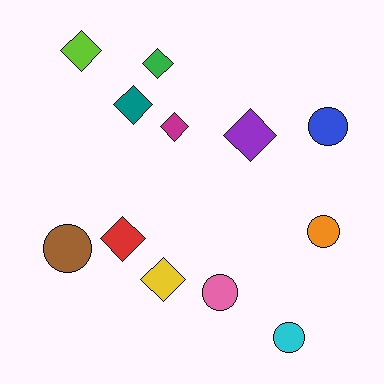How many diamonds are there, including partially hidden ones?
There are 7 diamonds.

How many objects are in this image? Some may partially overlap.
There are 12 objects.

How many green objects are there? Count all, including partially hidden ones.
There is 1 green object.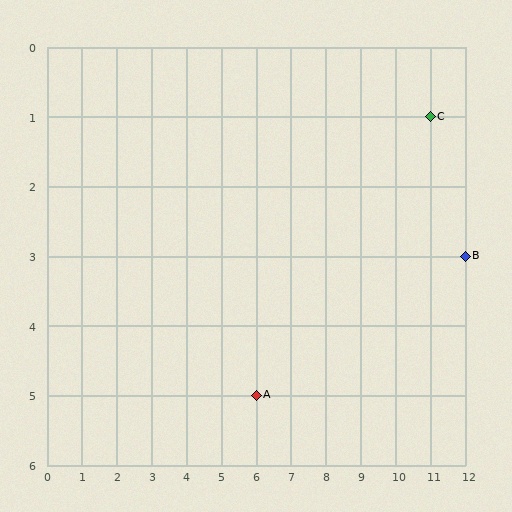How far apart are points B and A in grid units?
Points B and A are 6 columns and 2 rows apart (about 6.3 grid units diagonally).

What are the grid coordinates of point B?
Point B is at grid coordinates (12, 3).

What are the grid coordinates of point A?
Point A is at grid coordinates (6, 5).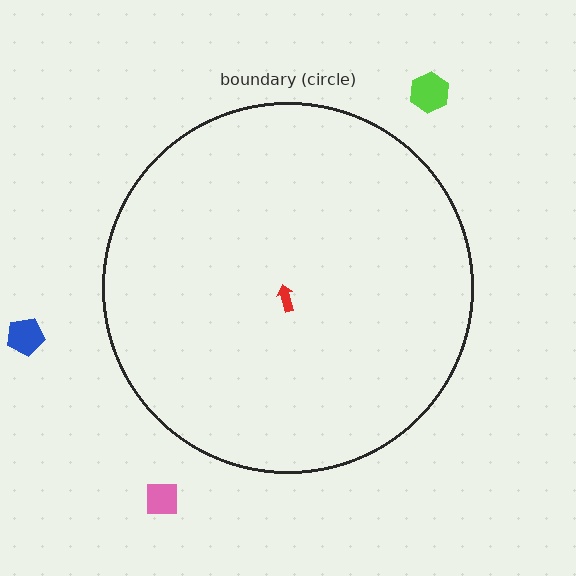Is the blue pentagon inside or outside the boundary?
Outside.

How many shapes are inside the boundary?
1 inside, 3 outside.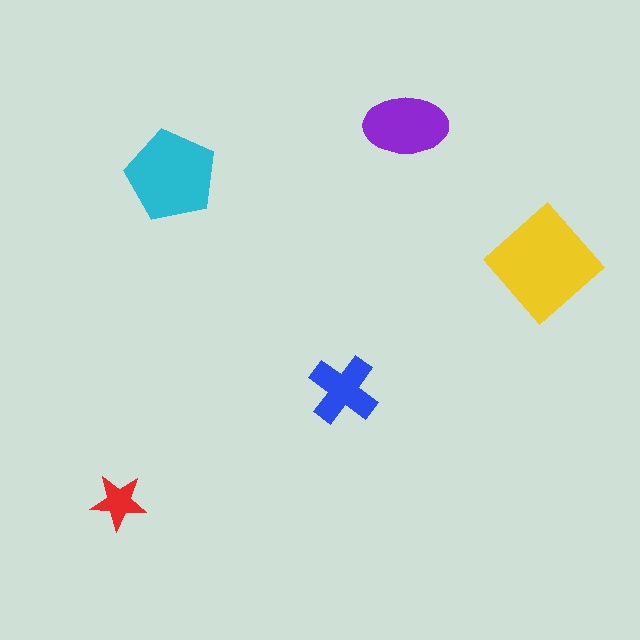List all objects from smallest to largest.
The red star, the blue cross, the purple ellipse, the cyan pentagon, the yellow diamond.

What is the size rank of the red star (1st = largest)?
5th.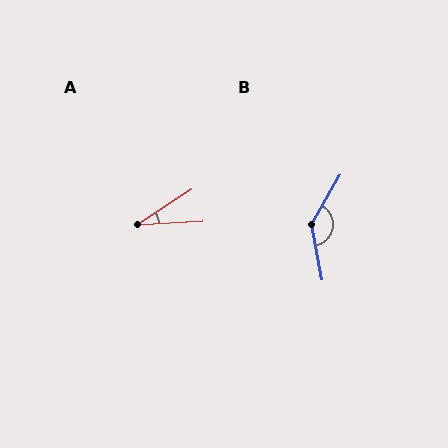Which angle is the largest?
B, at approximately 139 degrees.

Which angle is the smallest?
A, at approximately 30 degrees.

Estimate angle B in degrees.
Approximately 139 degrees.